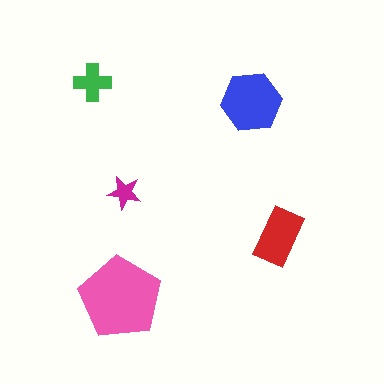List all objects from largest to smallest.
The pink pentagon, the blue hexagon, the red rectangle, the green cross, the magenta star.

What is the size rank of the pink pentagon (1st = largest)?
1st.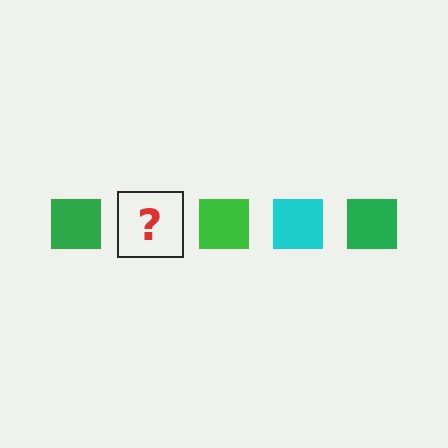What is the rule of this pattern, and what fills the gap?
The rule is that the pattern cycles through green, cyan squares. The gap should be filled with a cyan square.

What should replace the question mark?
The question mark should be replaced with a cyan square.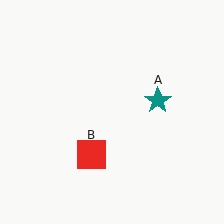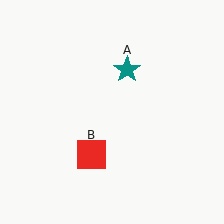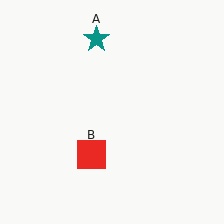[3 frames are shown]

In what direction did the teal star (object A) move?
The teal star (object A) moved up and to the left.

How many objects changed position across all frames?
1 object changed position: teal star (object A).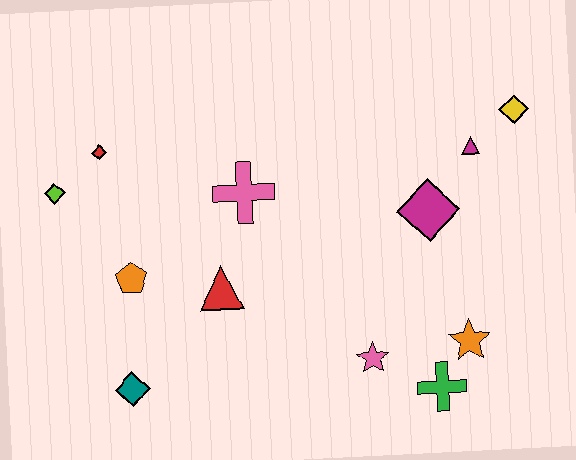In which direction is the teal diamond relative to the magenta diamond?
The teal diamond is to the left of the magenta diamond.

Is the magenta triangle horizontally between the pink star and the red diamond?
No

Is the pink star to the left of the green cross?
Yes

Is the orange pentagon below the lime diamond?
Yes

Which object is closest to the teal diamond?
The orange pentagon is closest to the teal diamond.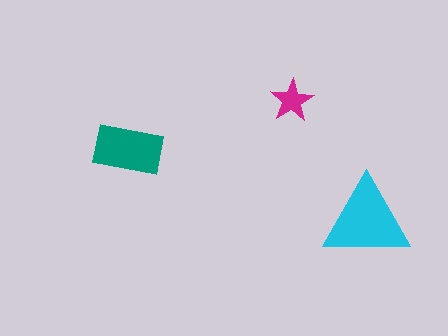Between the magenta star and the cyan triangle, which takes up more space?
The cyan triangle.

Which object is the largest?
The cyan triangle.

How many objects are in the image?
There are 3 objects in the image.